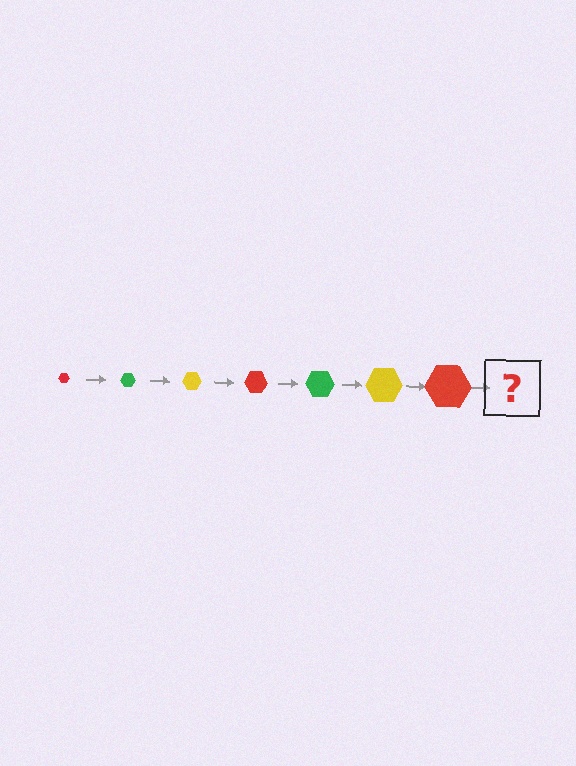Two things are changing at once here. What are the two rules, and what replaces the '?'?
The two rules are that the hexagon grows larger each step and the color cycles through red, green, and yellow. The '?' should be a green hexagon, larger than the previous one.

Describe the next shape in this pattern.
It should be a green hexagon, larger than the previous one.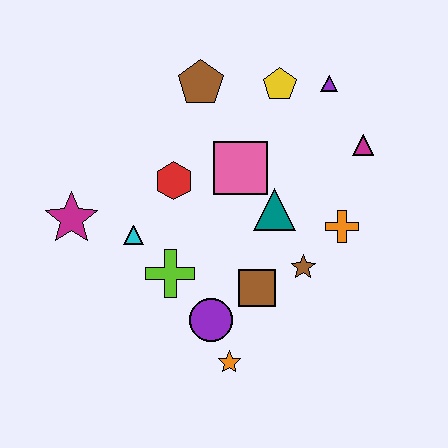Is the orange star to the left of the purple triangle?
Yes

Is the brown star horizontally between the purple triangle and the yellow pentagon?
Yes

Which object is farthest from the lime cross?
The purple triangle is farthest from the lime cross.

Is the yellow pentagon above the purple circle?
Yes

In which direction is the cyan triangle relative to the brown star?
The cyan triangle is to the left of the brown star.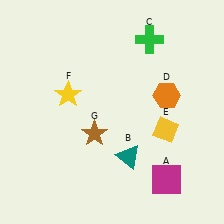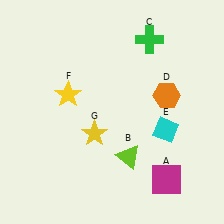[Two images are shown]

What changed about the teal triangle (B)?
In Image 1, B is teal. In Image 2, it changed to lime.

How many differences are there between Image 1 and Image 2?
There are 3 differences between the two images.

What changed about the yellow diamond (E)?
In Image 1, E is yellow. In Image 2, it changed to cyan.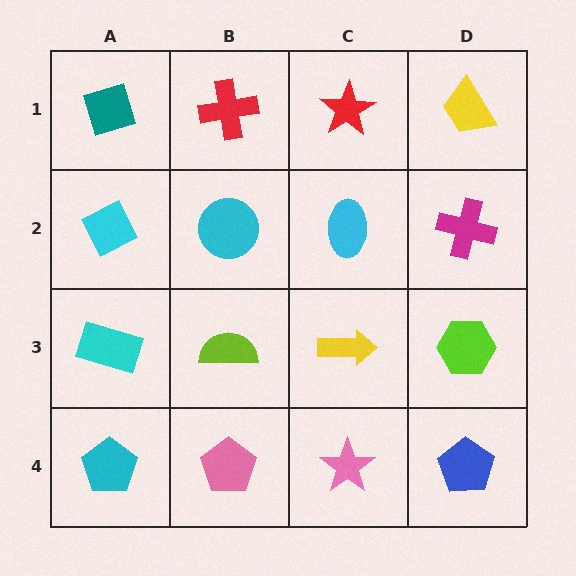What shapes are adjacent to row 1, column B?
A cyan circle (row 2, column B), a teal diamond (row 1, column A), a red star (row 1, column C).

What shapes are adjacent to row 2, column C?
A red star (row 1, column C), a yellow arrow (row 3, column C), a cyan circle (row 2, column B), a magenta cross (row 2, column D).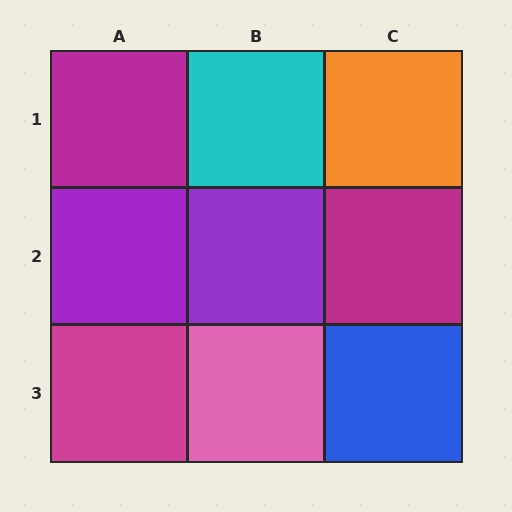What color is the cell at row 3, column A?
Magenta.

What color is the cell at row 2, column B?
Purple.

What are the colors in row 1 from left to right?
Magenta, cyan, orange.